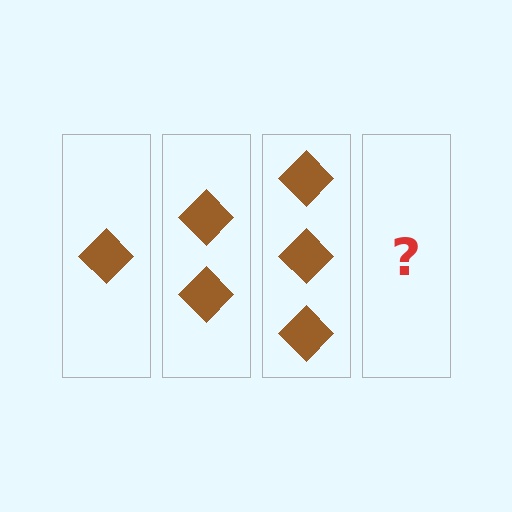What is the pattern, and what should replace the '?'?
The pattern is that each step adds one more diamond. The '?' should be 4 diamonds.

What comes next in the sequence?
The next element should be 4 diamonds.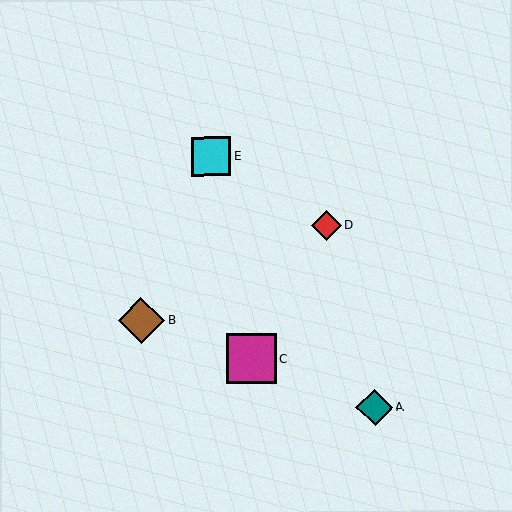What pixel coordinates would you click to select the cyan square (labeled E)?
Click at (211, 156) to select the cyan square E.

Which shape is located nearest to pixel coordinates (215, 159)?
The cyan square (labeled E) at (211, 156) is nearest to that location.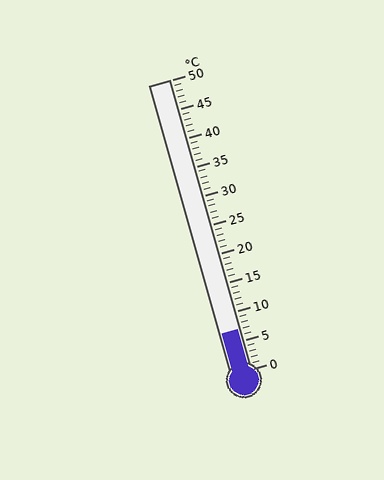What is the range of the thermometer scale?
The thermometer scale ranges from 0°C to 50°C.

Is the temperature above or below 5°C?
The temperature is above 5°C.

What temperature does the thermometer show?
The thermometer shows approximately 7°C.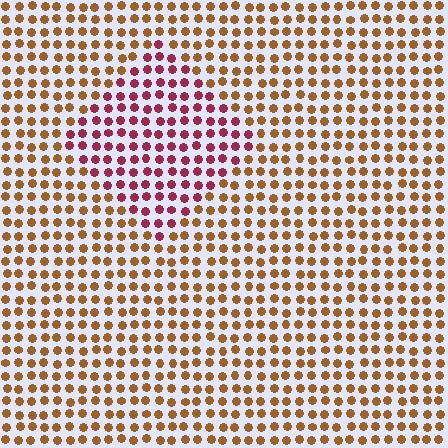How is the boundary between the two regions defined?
The boundary is defined purely by a slight shift in hue (about 51 degrees). Spacing, size, and orientation are identical on both sides.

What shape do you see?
I see a diamond.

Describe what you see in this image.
The image is filled with small brown elements in a uniform arrangement. A diamond-shaped region is visible where the elements are tinted to a slightly different hue, forming a subtle color boundary.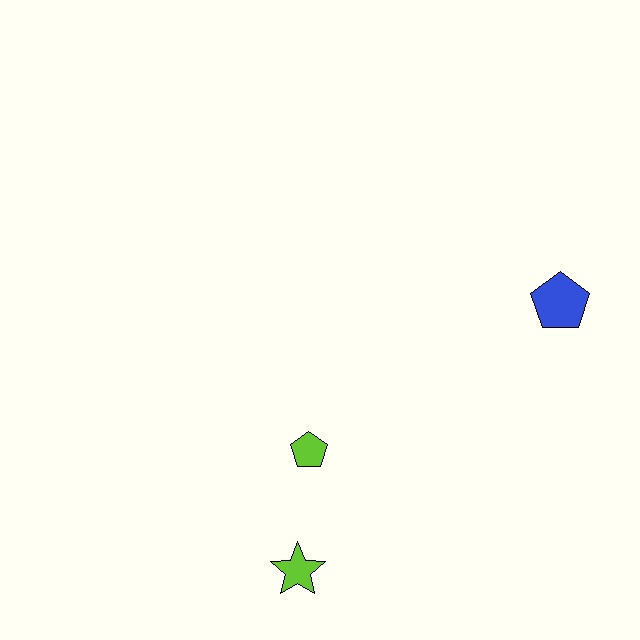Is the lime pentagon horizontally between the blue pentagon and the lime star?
Yes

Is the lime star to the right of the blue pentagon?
No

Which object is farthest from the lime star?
The blue pentagon is farthest from the lime star.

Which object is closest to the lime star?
The lime pentagon is closest to the lime star.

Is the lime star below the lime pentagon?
Yes